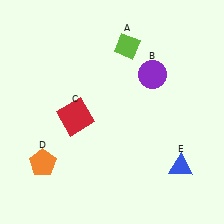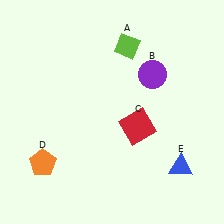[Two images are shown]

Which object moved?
The red square (C) moved right.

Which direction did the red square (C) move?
The red square (C) moved right.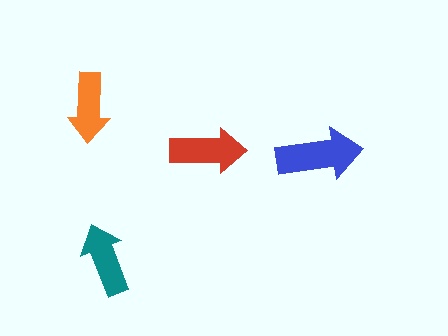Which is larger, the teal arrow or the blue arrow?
The blue one.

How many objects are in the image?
There are 4 objects in the image.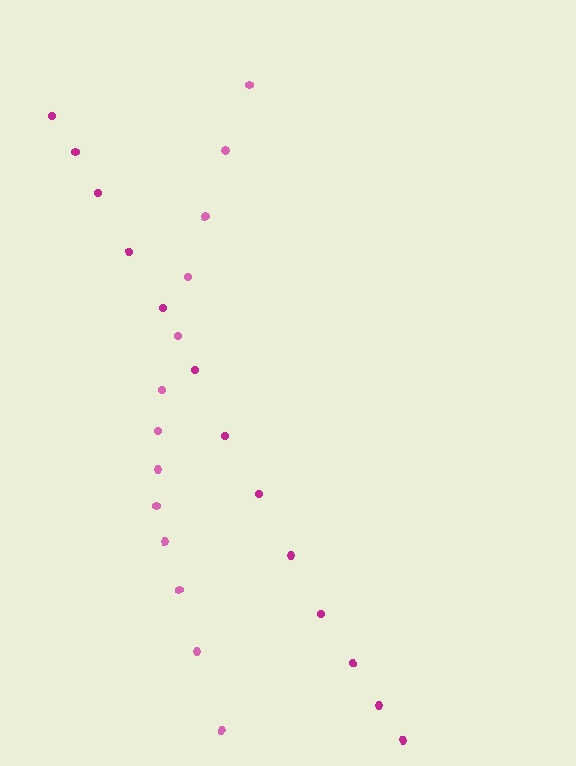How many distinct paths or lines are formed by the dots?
There are 2 distinct paths.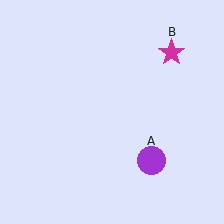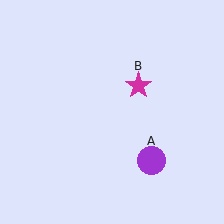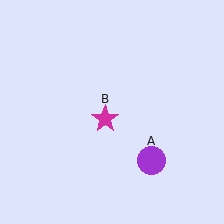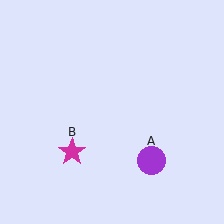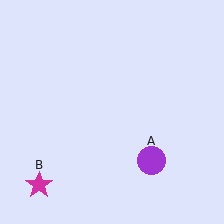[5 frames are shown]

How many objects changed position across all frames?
1 object changed position: magenta star (object B).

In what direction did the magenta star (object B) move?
The magenta star (object B) moved down and to the left.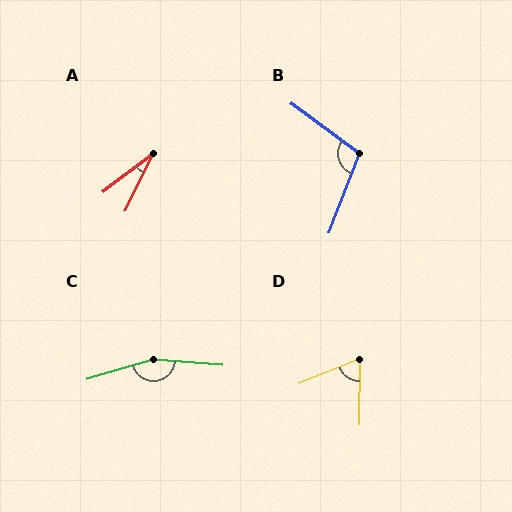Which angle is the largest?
C, at approximately 160 degrees.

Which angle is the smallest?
A, at approximately 26 degrees.